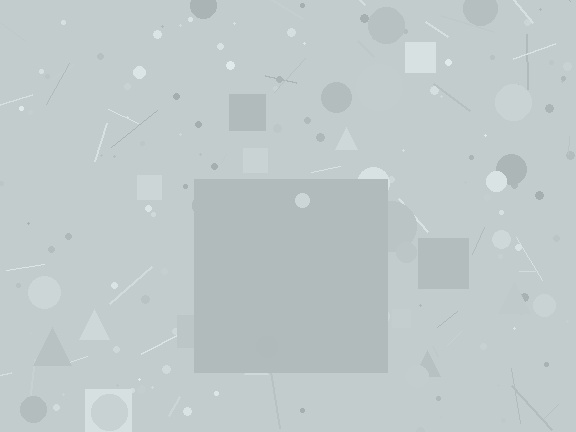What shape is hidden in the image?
A square is hidden in the image.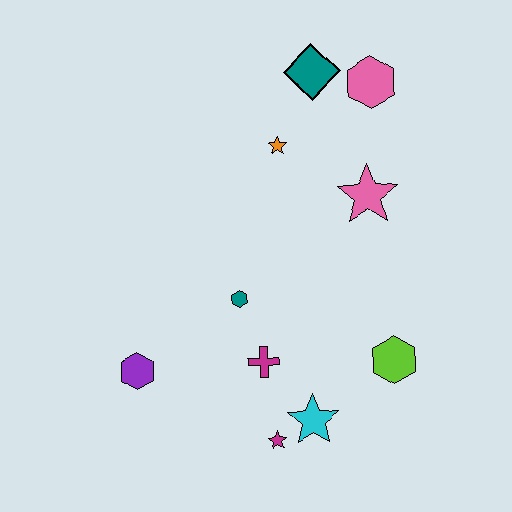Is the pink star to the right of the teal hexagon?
Yes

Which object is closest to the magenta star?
The cyan star is closest to the magenta star.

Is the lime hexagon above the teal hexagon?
No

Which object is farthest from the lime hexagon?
The teal diamond is farthest from the lime hexagon.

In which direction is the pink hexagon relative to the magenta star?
The pink hexagon is above the magenta star.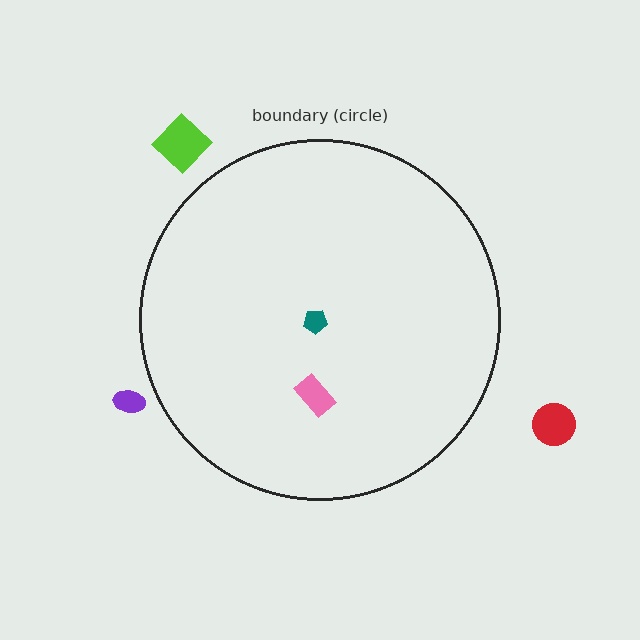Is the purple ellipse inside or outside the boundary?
Outside.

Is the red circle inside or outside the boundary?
Outside.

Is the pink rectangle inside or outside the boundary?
Inside.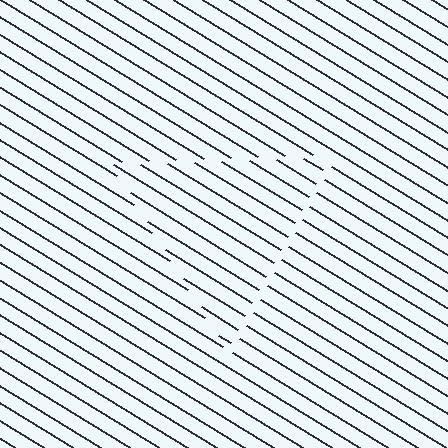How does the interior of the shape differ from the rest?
The interior of the shape contains the same grating, shifted by half a period — the contour is defined by the phase discontinuity where line-ends from the inner and outer gratings abut.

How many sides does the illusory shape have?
3 sides — the line-ends trace a triangle.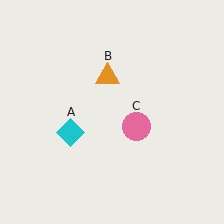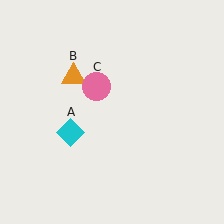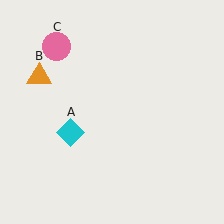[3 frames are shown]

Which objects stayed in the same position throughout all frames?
Cyan diamond (object A) remained stationary.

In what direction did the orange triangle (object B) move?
The orange triangle (object B) moved left.